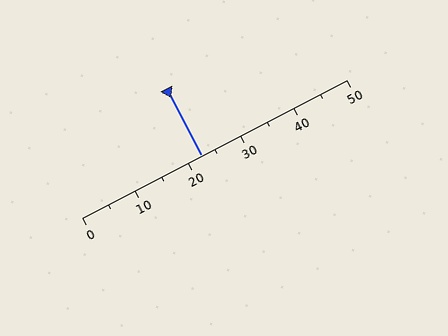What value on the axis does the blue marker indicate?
The marker indicates approximately 22.5.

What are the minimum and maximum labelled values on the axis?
The axis runs from 0 to 50.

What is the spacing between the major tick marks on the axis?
The major ticks are spaced 10 apart.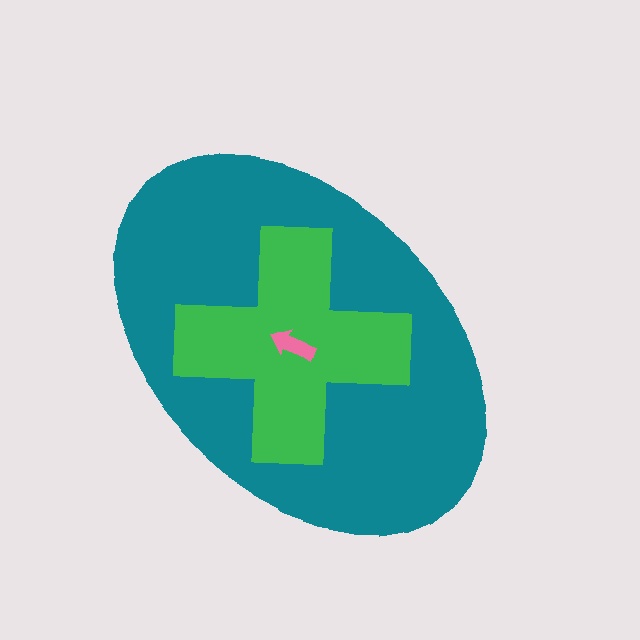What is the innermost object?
The pink arrow.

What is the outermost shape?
The teal ellipse.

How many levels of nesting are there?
3.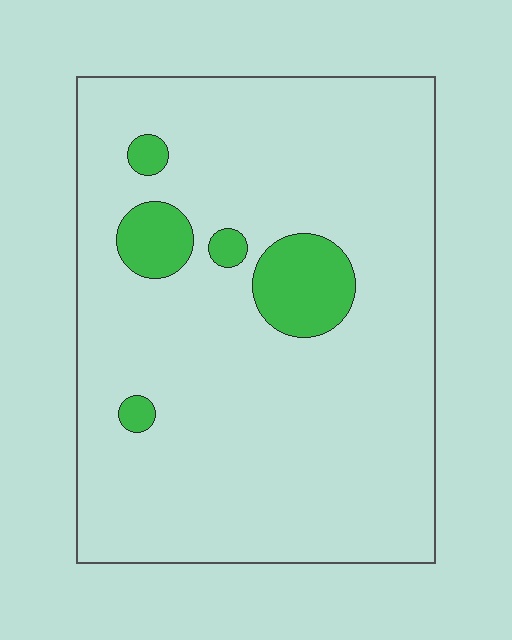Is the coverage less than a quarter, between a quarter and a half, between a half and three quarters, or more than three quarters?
Less than a quarter.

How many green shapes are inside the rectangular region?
5.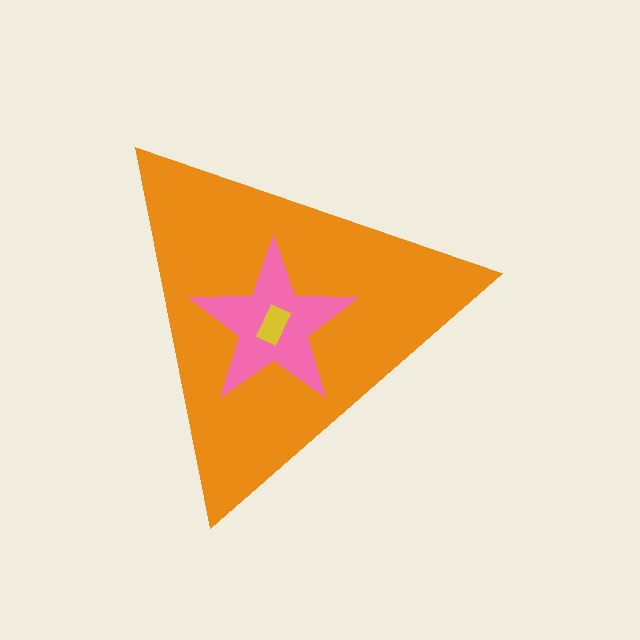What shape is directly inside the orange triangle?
The pink star.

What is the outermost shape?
The orange triangle.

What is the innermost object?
The yellow rectangle.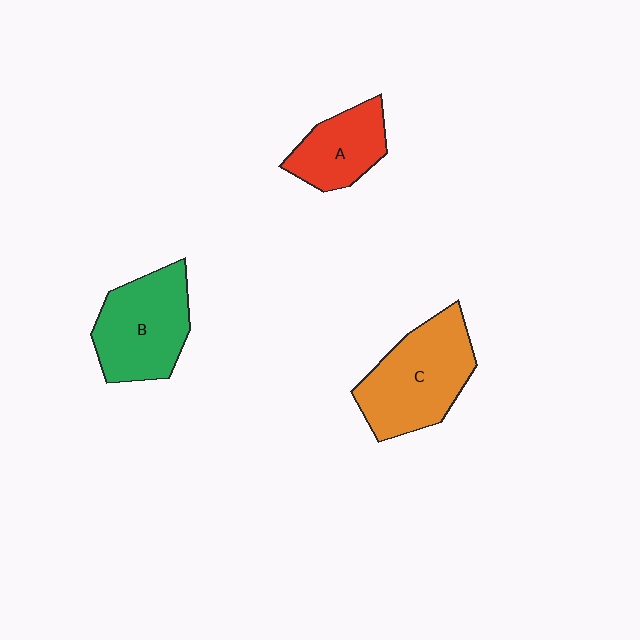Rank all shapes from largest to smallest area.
From largest to smallest: C (orange), B (green), A (red).